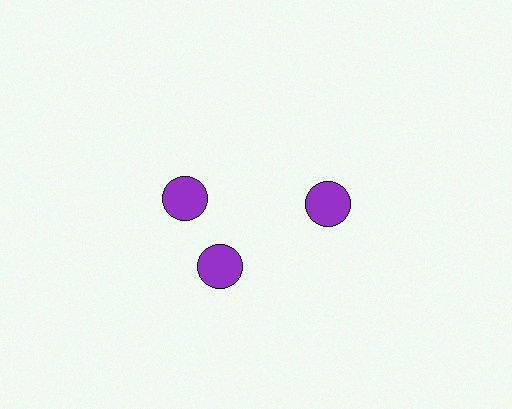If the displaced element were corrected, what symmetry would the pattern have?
It would have 3-fold rotational symmetry — the pattern would map onto itself every 120 degrees.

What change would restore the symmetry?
The symmetry would be restored by rotating it back into even spacing with its neighbors so that all 3 circles sit at equal angles and equal distance from the center.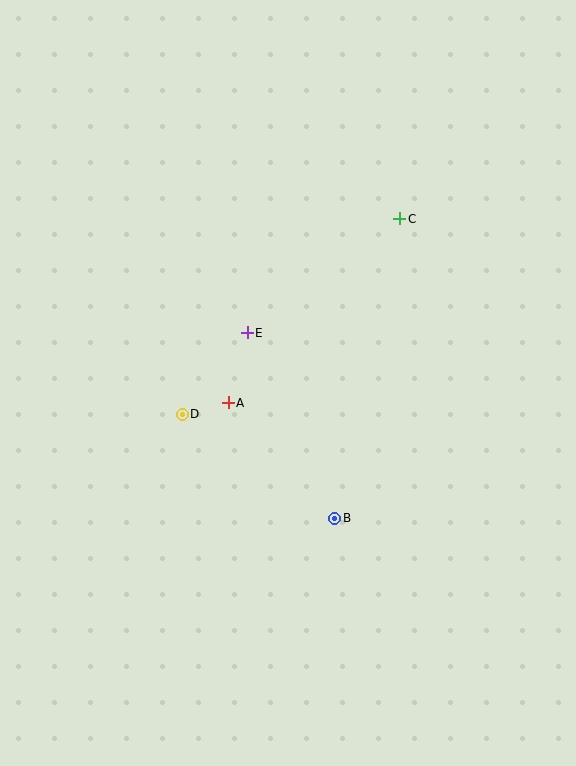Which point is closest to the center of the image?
Point A at (228, 403) is closest to the center.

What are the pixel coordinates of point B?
Point B is at (335, 518).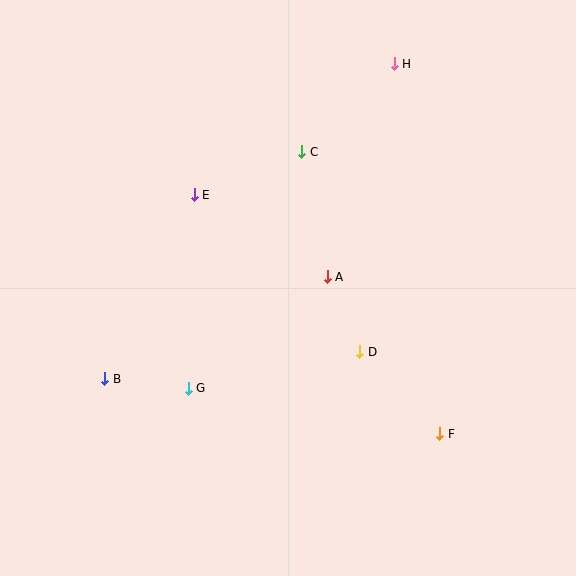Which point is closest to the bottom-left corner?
Point B is closest to the bottom-left corner.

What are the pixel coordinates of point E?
Point E is at (194, 195).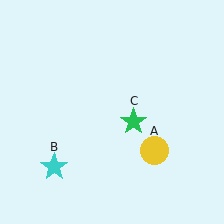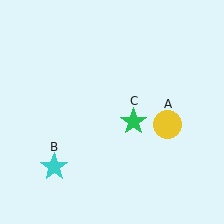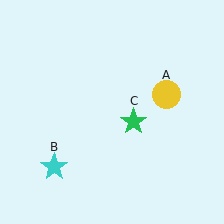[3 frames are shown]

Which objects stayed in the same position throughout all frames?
Cyan star (object B) and green star (object C) remained stationary.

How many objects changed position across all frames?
1 object changed position: yellow circle (object A).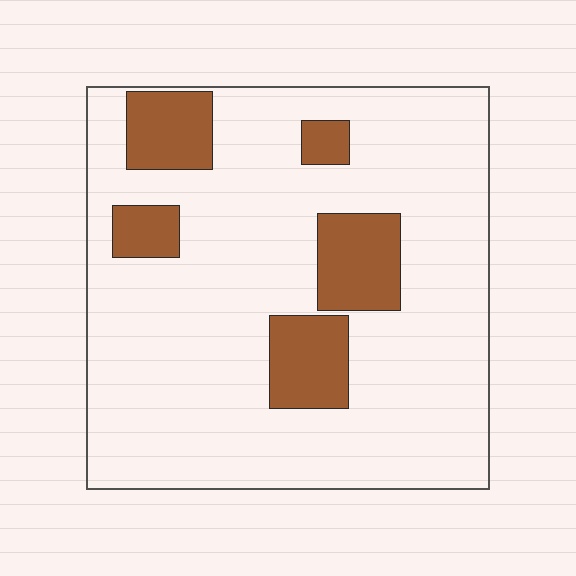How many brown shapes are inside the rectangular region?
5.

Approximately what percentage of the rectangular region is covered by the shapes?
Approximately 15%.